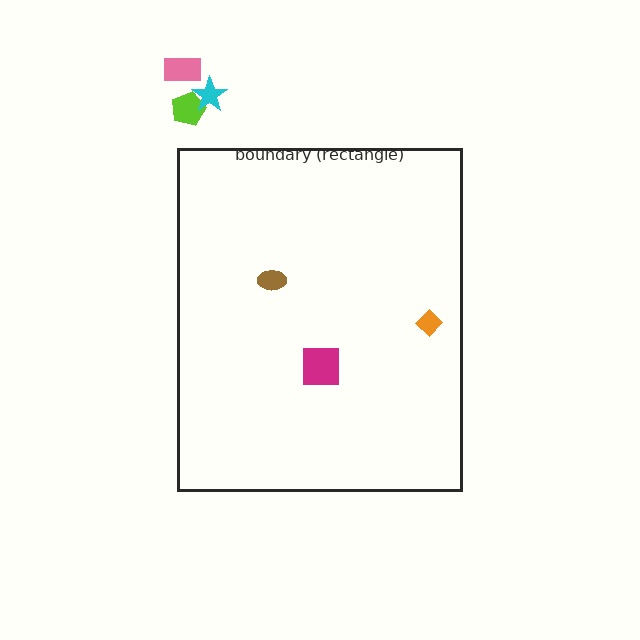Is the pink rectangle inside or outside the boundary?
Outside.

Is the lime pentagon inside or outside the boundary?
Outside.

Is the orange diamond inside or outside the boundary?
Inside.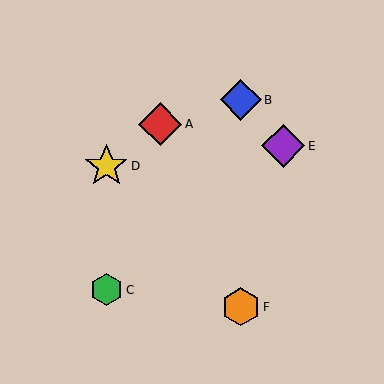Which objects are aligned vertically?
Objects B, F are aligned vertically.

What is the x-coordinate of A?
Object A is at x≈160.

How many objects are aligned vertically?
2 objects (B, F) are aligned vertically.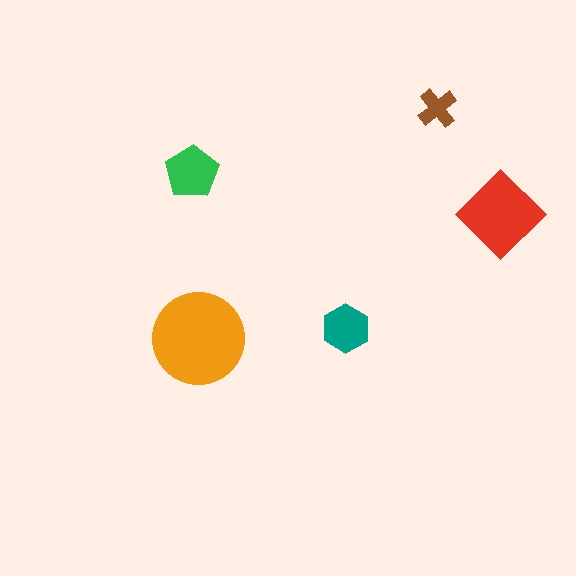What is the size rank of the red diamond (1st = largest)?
2nd.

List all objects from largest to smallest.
The orange circle, the red diamond, the green pentagon, the teal hexagon, the brown cross.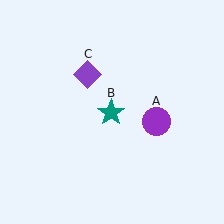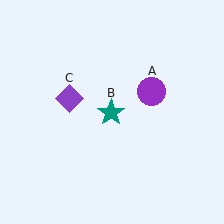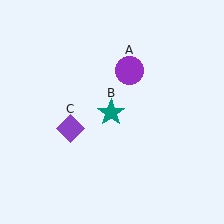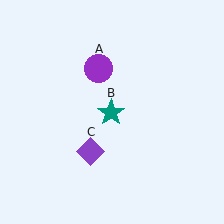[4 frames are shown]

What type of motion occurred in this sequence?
The purple circle (object A), purple diamond (object C) rotated counterclockwise around the center of the scene.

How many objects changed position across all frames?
2 objects changed position: purple circle (object A), purple diamond (object C).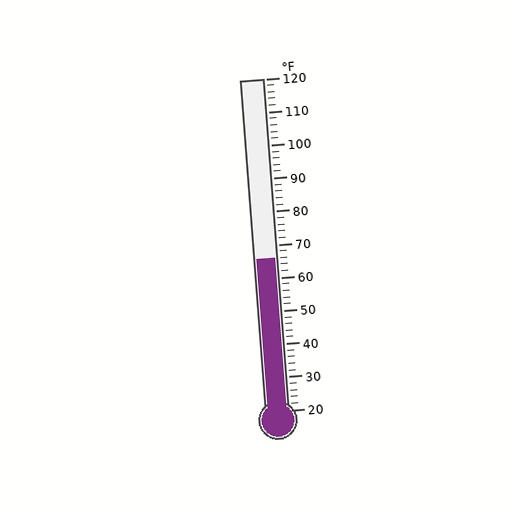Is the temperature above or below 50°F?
The temperature is above 50°F.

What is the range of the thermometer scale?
The thermometer scale ranges from 20°F to 120°F.